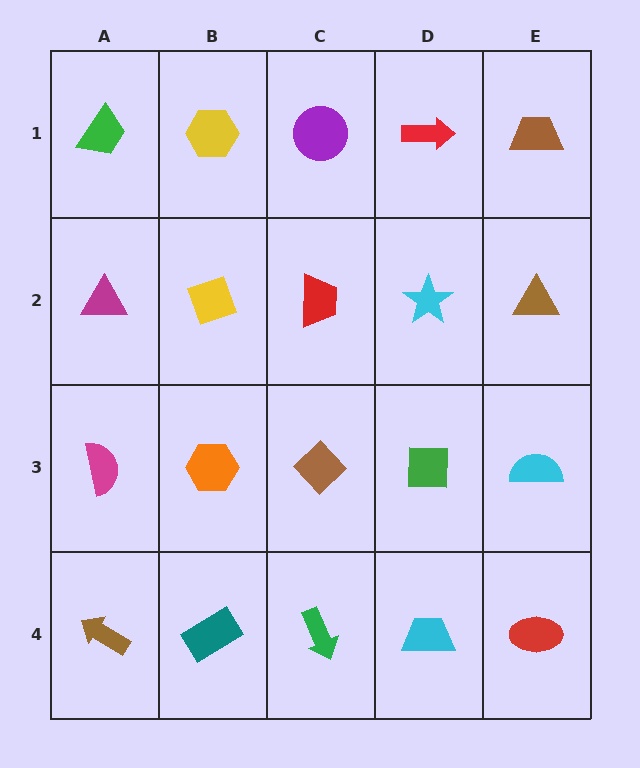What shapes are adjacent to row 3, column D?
A cyan star (row 2, column D), a cyan trapezoid (row 4, column D), a brown diamond (row 3, column C), a cyan semicircle (row 3, column E).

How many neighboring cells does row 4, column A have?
2.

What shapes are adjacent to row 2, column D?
A red arrow (row 1, column D), a green square (row 3, column D), a red trapezoid (row 2, column C), a brown triangle (row 2, column E).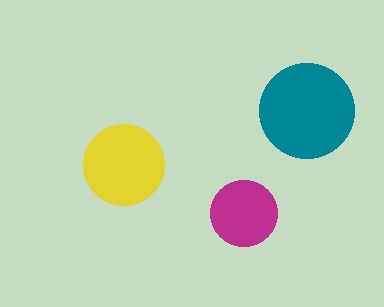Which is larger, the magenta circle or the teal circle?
The teal one.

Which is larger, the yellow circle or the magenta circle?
The yellow one.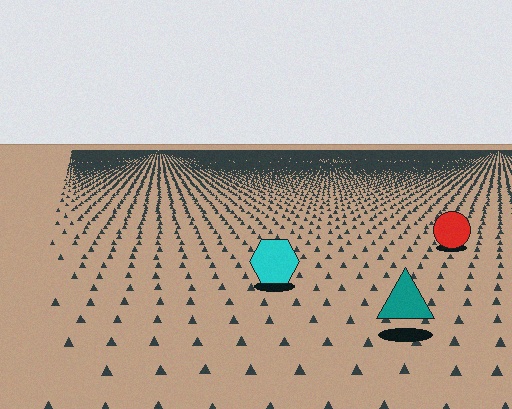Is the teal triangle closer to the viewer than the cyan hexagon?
Yes. The teal triangle is closer — you can tell from the texture gradient: the ground texture is coarser near it.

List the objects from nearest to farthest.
From nearest to farthest: the teal triangle, the cyan hexagon, the red circle.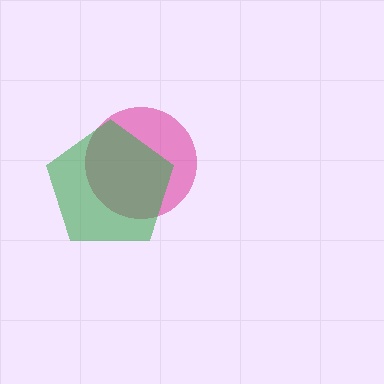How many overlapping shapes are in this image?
There are 2 overlapping shapes in the image.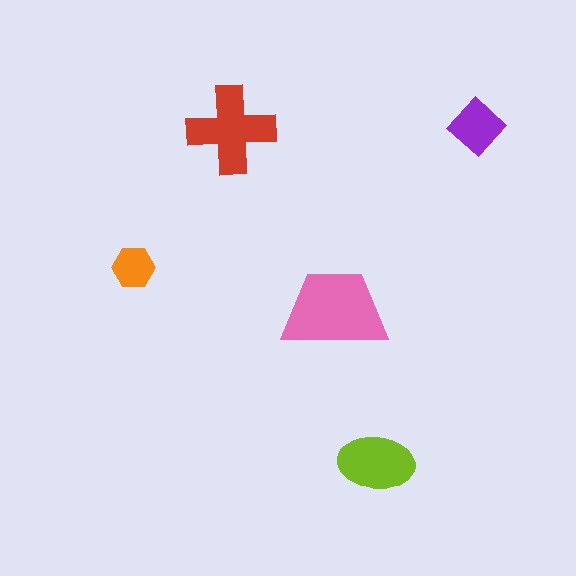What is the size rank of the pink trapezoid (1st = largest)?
1st.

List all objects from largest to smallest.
The pink trapezoid, the red cross, the lime ellipse, the purple diamond, the orange hexagon.